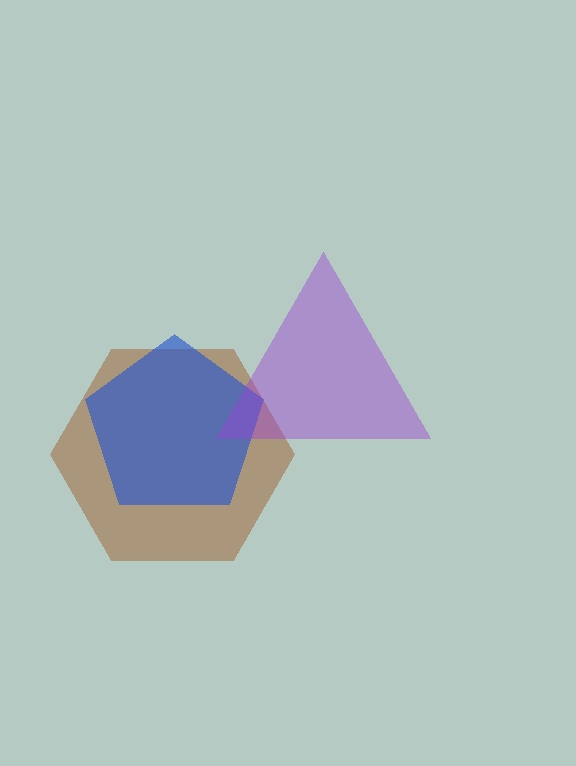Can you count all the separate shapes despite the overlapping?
Yes, there are 3 separate shapes.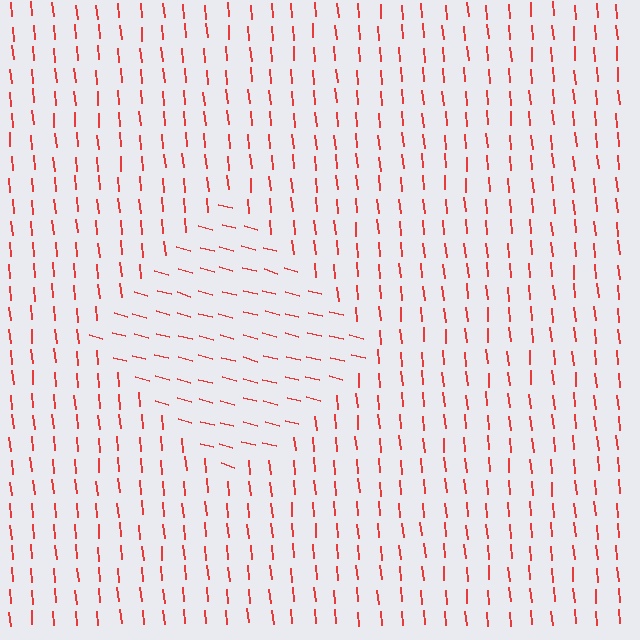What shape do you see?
I see a diamond.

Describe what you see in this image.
The image is filled with small red line segments. A diamond region in the image has lines oriented differently from the surrounding lines, creating a visible texture boundary.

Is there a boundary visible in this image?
Yes, there is a texture boundary formed by a change in line orientation.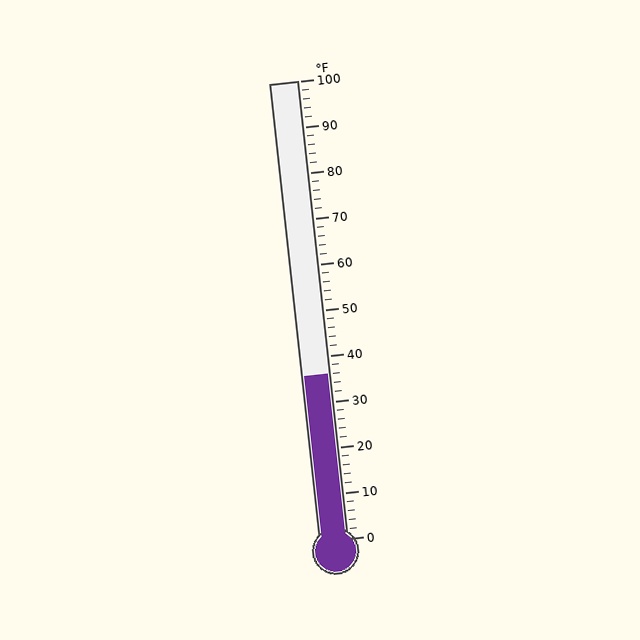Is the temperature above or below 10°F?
The temperature is above 10°F.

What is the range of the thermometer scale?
The thermometer scale ranges from 0°F to 100°F.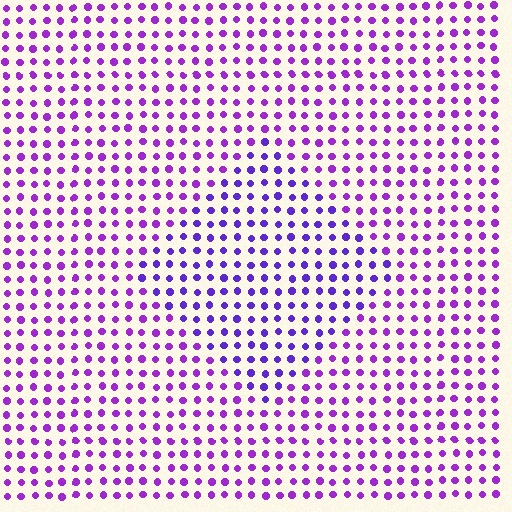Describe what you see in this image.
The image is filled with small purple elements in a uniform arrangement. A diamond-shaped region is visible where the elements are tinted to a slightly different hue, forming a subtle color boundary.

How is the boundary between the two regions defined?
The boundary is defined purely by a slight shift in hue (about 24 degrees). Spacing, size, and orientation are identical on both sides.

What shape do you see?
I see a diamond.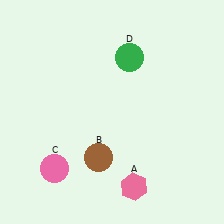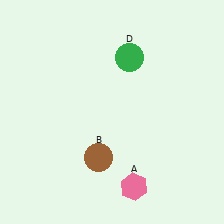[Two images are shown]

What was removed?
The pink circle (C) was removed in Image 2.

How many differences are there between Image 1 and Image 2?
There is 1 difference between the two images.